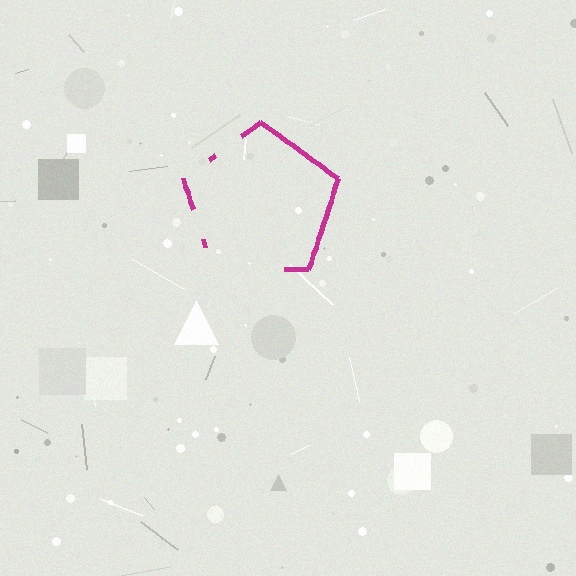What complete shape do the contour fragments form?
The contour fragments form a pentagon.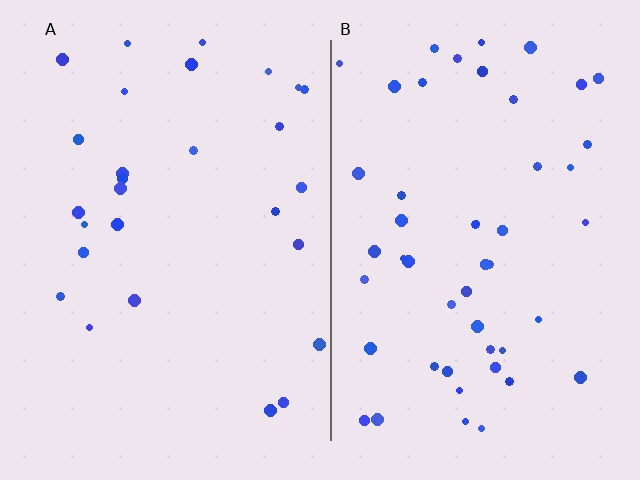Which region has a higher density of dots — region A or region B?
B (the right).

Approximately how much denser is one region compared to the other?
Approximately 1.8× — region B over region A.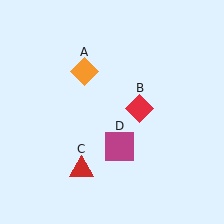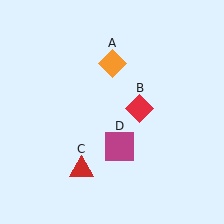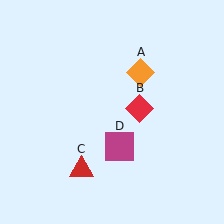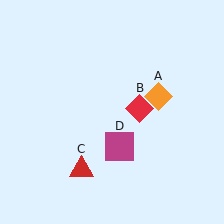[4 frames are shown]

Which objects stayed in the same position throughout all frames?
Red diamond (object B) and red triangle (object C) and magenta square (object D) remained stationary.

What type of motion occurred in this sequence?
The orange diamond (object A) rotated clockwise around the center of the scene.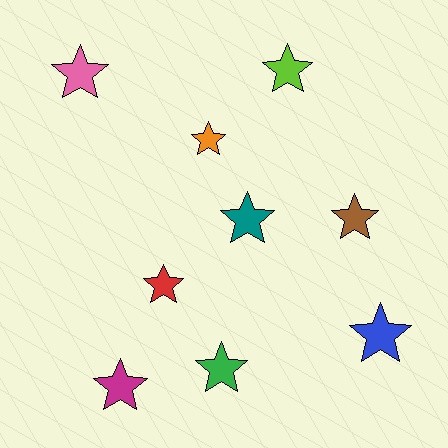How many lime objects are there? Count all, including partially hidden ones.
There is 1 lime object.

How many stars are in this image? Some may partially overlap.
There are 9 stars.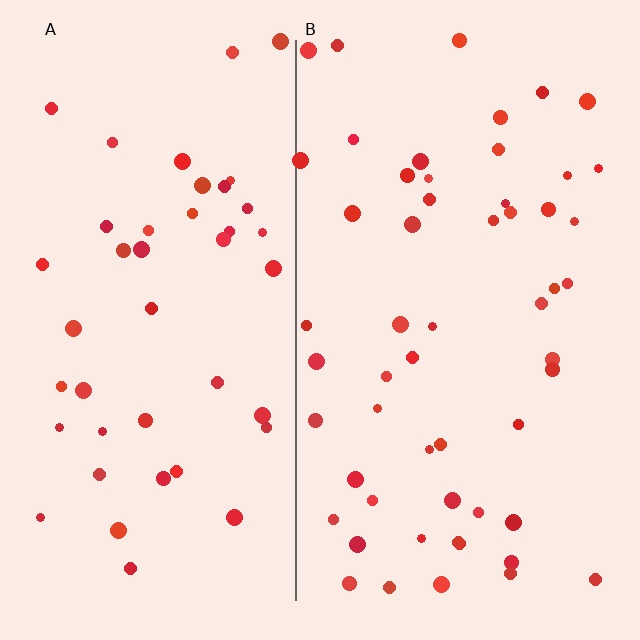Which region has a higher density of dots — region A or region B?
B (the right).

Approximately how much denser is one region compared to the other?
Approximately 1.3× — region B over region A.